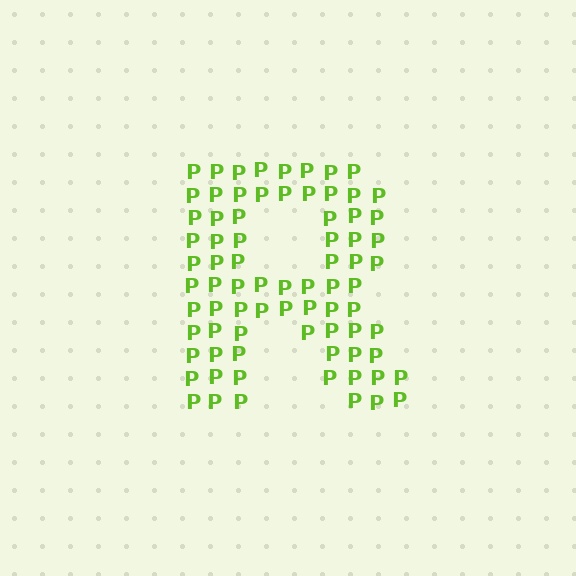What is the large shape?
The large shape is the letter R.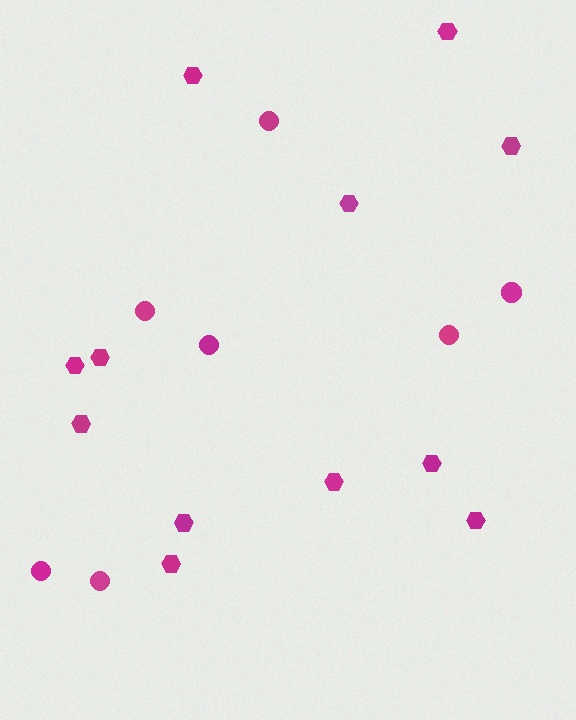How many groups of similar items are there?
There are 2 groups: one group of hexagons (12) and one group of circles (7).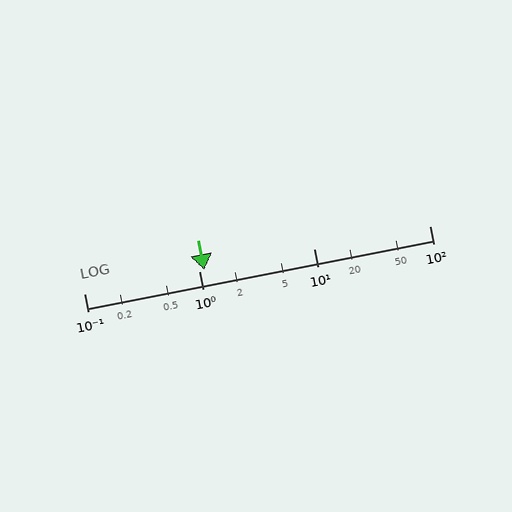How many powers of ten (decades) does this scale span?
The scale spans 3 decades, from 0.1 to 100.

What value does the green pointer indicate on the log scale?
The pointer indicates approximately 1.1.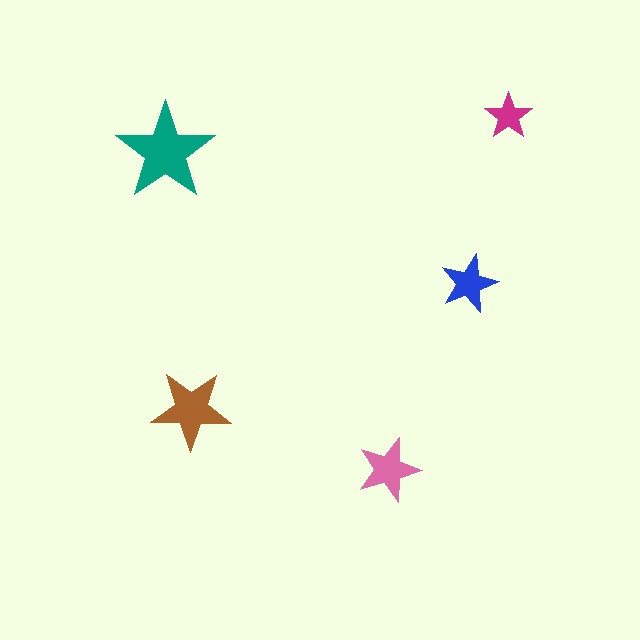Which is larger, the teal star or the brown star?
The teal one.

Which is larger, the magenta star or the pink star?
The pink one.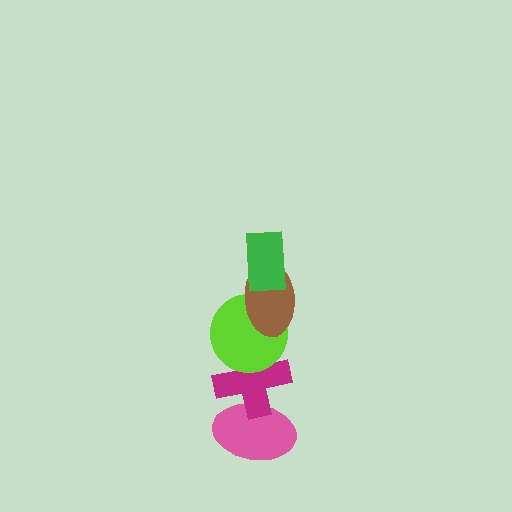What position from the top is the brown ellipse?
The brown ellipse is 2nd from the top.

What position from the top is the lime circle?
The lime circle is 3rd from the top.